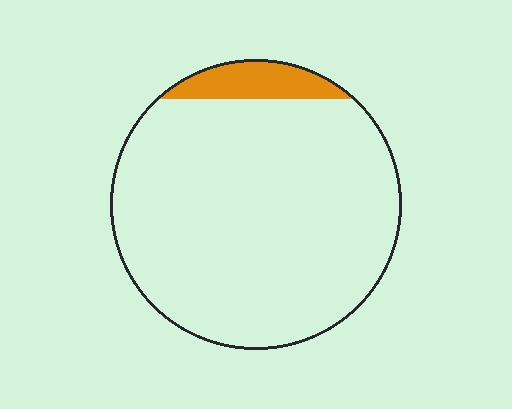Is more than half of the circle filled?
No.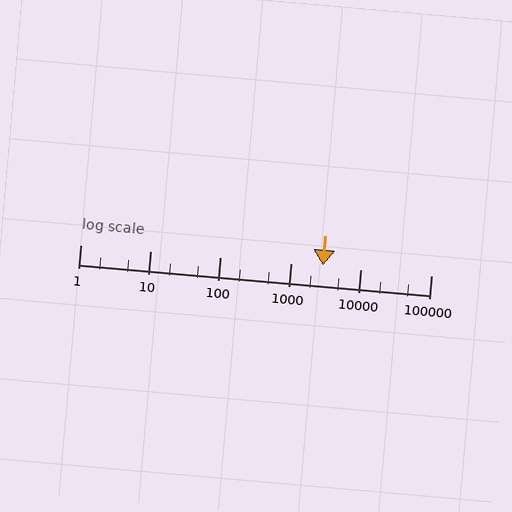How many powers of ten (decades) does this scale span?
The scale spans 5 decades, from 1 to 100000.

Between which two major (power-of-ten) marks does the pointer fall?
The pointer is between 1000 and 10000.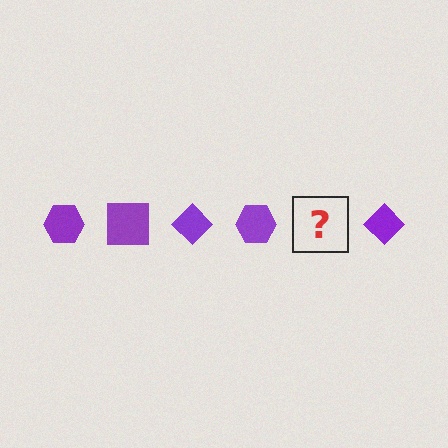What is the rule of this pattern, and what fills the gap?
The rule is that the pattern cycles through hexagon, square, diamond shapes in purple. The gap should be filled with a purple square.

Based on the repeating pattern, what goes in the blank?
The blank should be a purple square.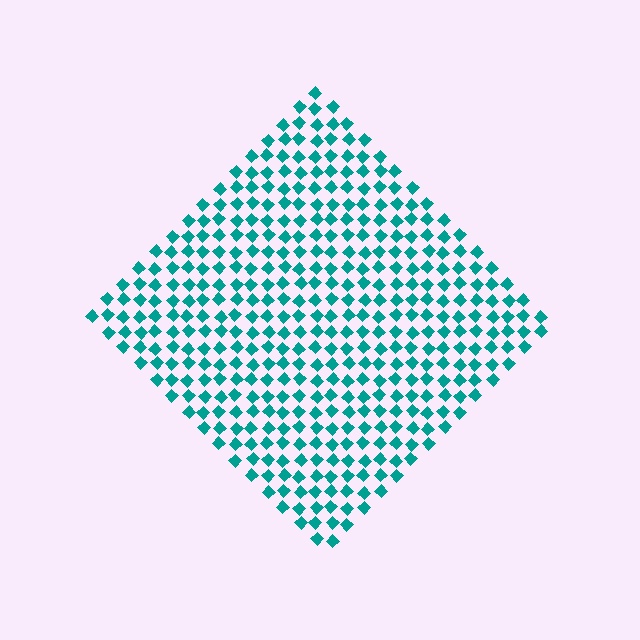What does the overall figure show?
The overall figure shows a diamond.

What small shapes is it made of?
It is made of small diamonds.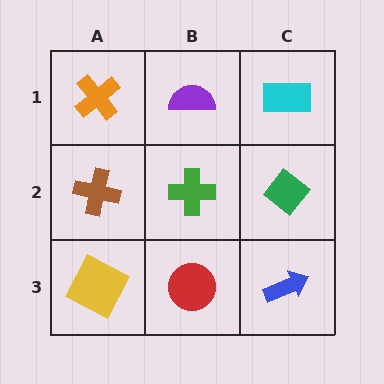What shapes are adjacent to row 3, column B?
A green cross (row 2, column B), a yellow square (row 3, column A), a blue arrow (row 3, column C).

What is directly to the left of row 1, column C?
A purple semicircle.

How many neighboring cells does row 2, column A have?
3.